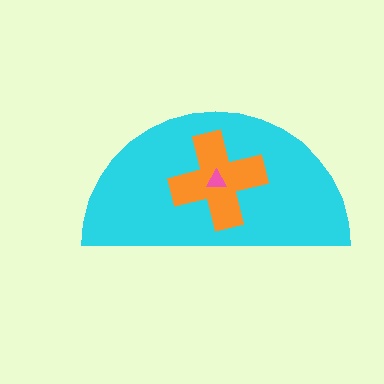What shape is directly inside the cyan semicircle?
The orange cross.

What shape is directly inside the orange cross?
The pink triangle.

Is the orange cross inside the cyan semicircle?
Yes.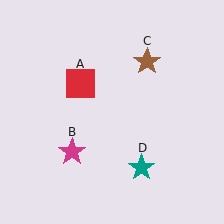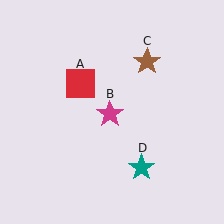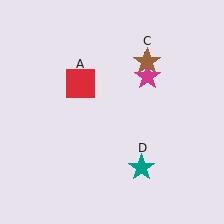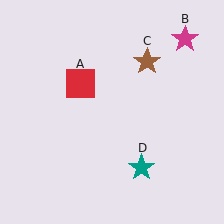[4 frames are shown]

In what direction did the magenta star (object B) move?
The magenta star (object B) moved up and to the right.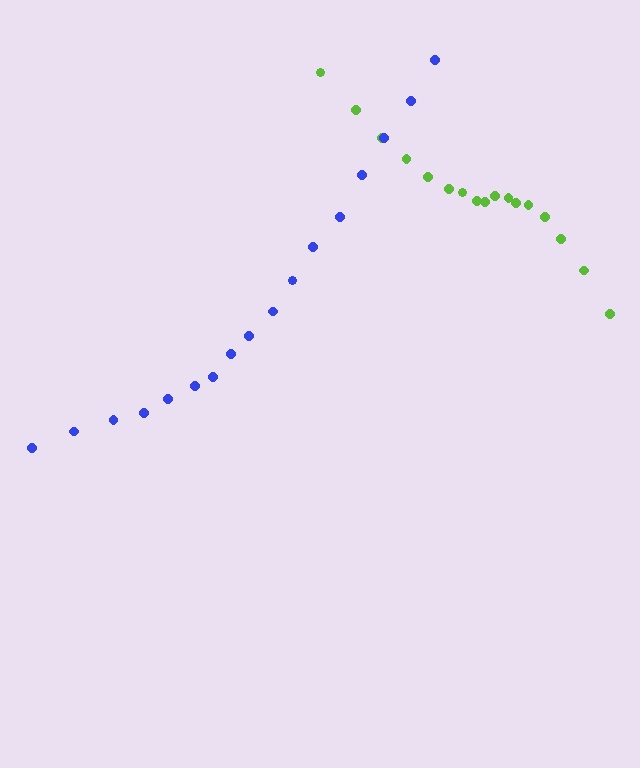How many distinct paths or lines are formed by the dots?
There are 2 distinct paths.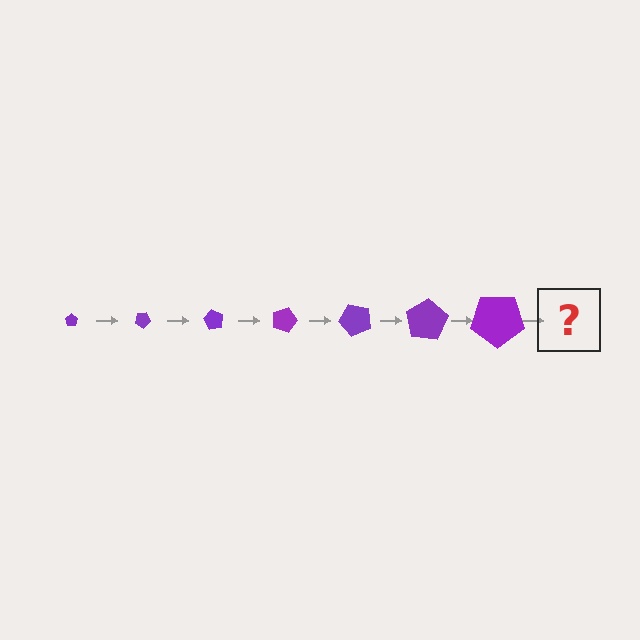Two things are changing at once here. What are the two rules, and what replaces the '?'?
The two rules are that the pentagon grows larger each step and it rotates 30 degrees each step. The '?' should be a pentagon, larger than the previous one and rotated 210 degrees from the start.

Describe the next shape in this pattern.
It should be a pentagon, larger than the previous one and rotated 210 degrees from the start.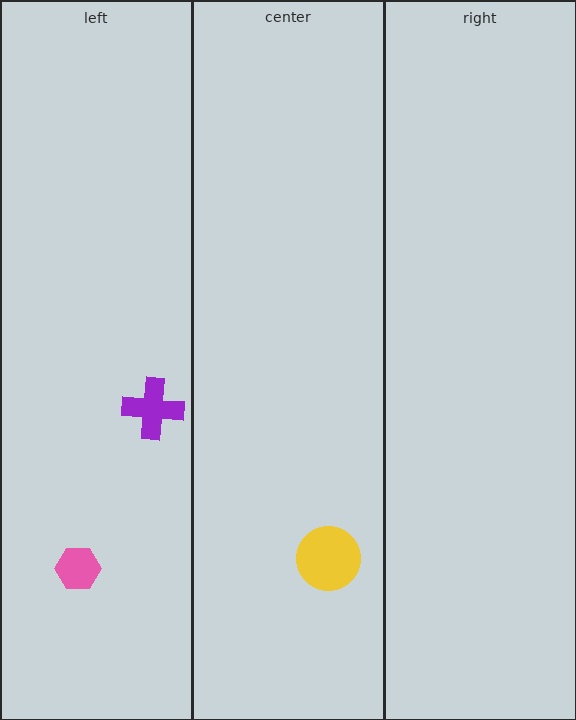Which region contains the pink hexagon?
The left region.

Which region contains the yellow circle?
The center region.